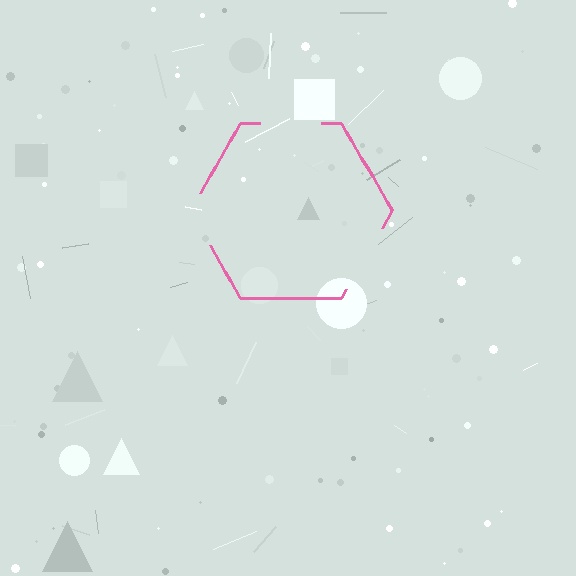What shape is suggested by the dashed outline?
The dashed outline suggests a hexagon.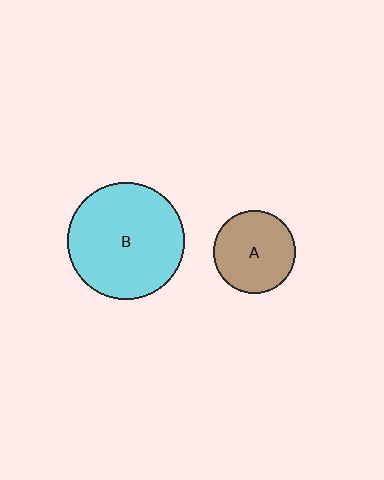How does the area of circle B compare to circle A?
Approximately 2.0 times.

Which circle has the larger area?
Circle B (cyan).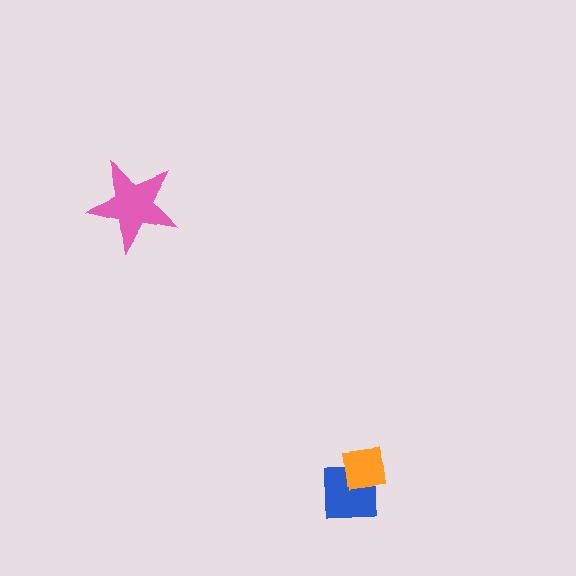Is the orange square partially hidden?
No, no other shape covers it.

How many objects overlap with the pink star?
0 objects overlap with the pink star.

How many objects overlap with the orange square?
1 object overlaps with the orange square.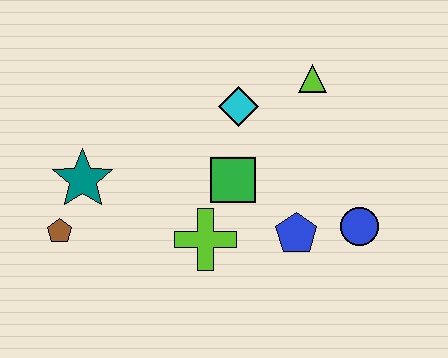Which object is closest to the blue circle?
The blue pentagon is closest to the blue circle.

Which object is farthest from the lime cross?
The lime triangle is farthest from the lime cross.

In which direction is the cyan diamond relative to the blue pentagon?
The cyan diamond is above the blue pentagon.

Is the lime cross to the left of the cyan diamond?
Yes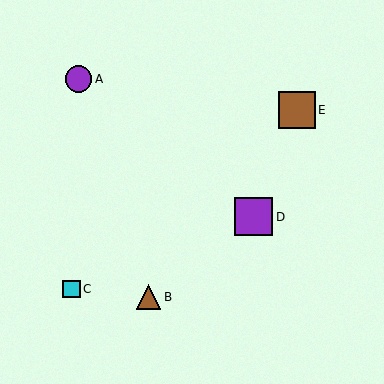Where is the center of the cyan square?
The center of the cyan square is at (71, 289).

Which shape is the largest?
The purple square (labeled D) is the largest.